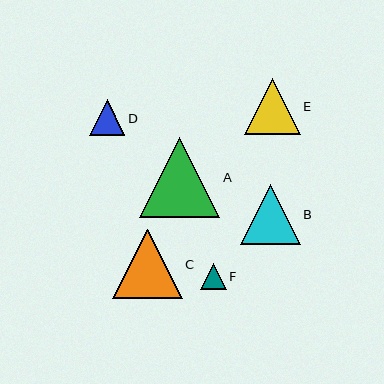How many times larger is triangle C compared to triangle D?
Triangle C is approximately 2.0 times the size of triangle D.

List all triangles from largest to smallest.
From largest to smallest: A, C, B, E, D, F.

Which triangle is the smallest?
Triangle F is the smallest with a size of approximately 26 pixels.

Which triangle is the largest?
Triangle A is the largest with a size of approximately 81 pixels.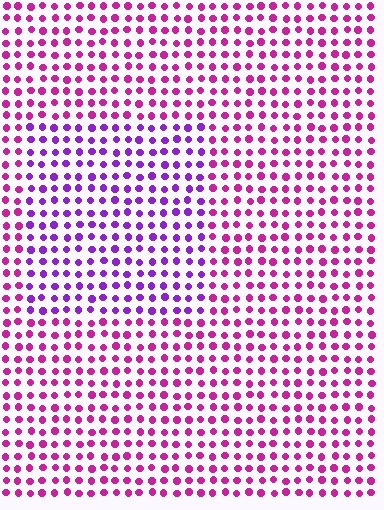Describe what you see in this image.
The image is filled with small magenta elements in a uniform arrangement. A rectangle-shaped region is visible where the elements are tinted to a slightly different hue, forming a subtle color boundary.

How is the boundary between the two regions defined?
The boundary is defined purely by a slight shift in hue (about 37 degrees). Spacing, size, and orientation are identical on both sides.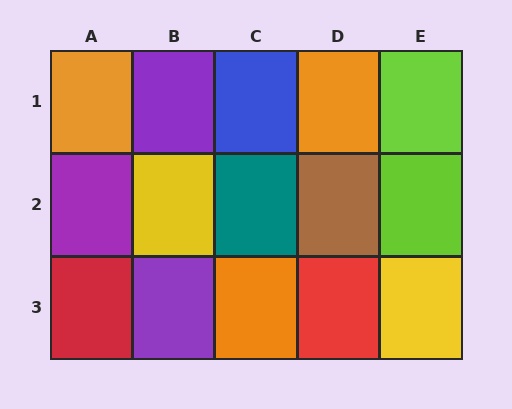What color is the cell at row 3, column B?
Purple.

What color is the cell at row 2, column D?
Brown.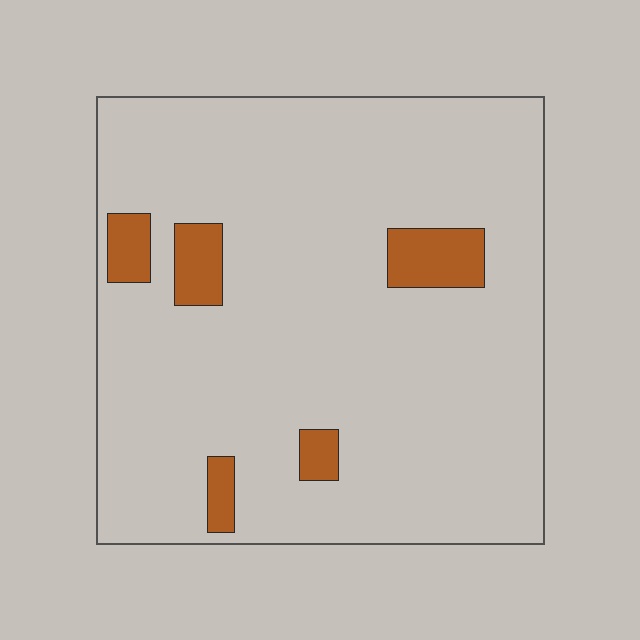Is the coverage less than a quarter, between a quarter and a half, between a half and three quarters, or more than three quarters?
Less than a quarter.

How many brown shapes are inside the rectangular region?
5.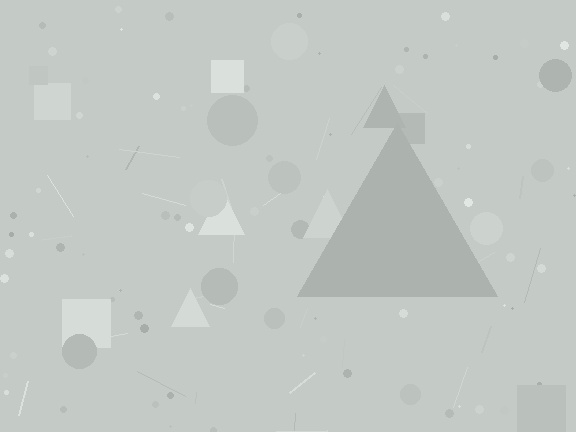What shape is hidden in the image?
A triangle is hidden in the image.